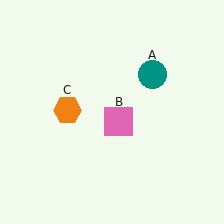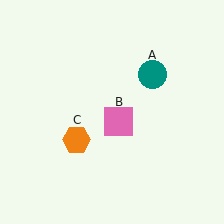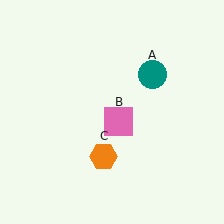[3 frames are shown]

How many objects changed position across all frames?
1 object changed position: orange hexagon (object C).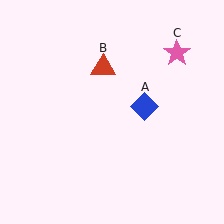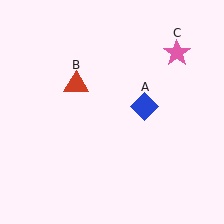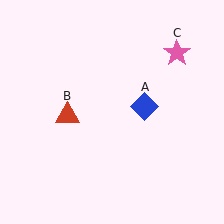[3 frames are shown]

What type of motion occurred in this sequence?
The red triangle (object B) rotated counterclockwise around the center of the scene.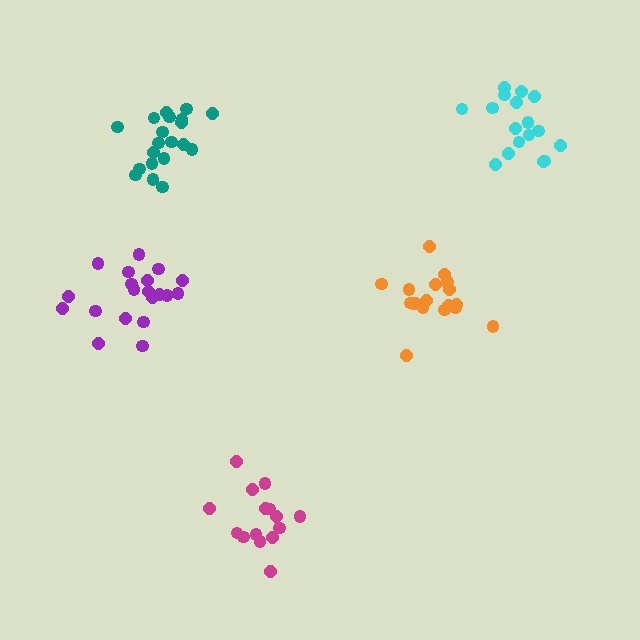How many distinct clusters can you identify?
There are 5 distinct clusters.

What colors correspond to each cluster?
The clusters are colored: cyan, teal, orange, purple, magenta.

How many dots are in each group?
Group 1: 17 dots, Group 2: 20 dots, Group 3: 18 dots, Group 4: 20 dots, Group 5: 15 dots (90 total).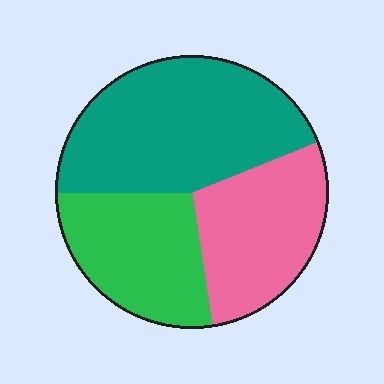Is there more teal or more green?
Teal.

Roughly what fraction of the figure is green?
Green covers 27% of the figure.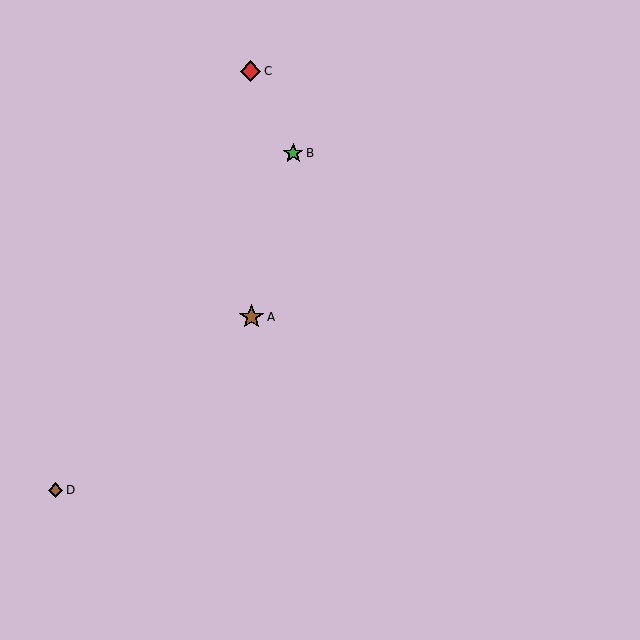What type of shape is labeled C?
Shape C is a red diamond.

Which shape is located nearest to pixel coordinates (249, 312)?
The brown star (labeled A) at (251, 317) is nearest to that location.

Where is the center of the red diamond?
The center of the red diamond is at (251, 71).